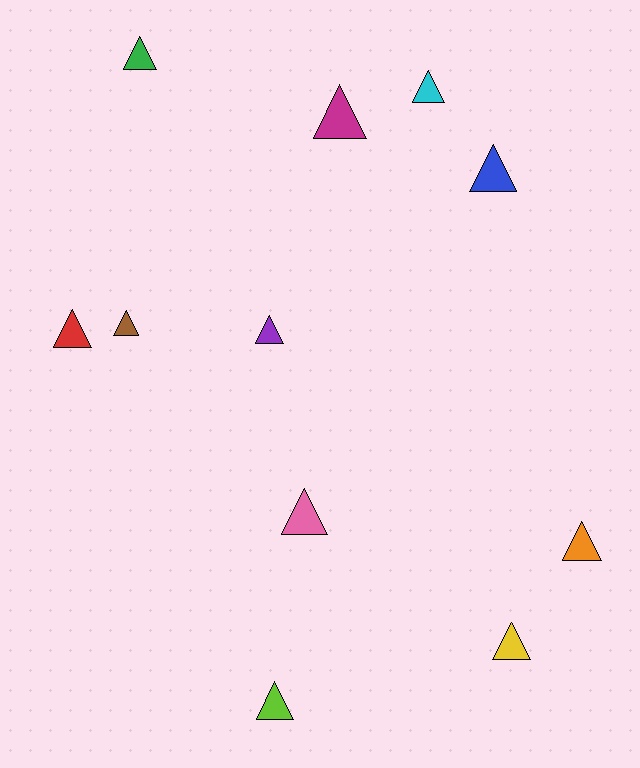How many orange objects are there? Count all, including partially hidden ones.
There is 1 orange object.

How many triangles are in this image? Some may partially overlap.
There are 11 triangles.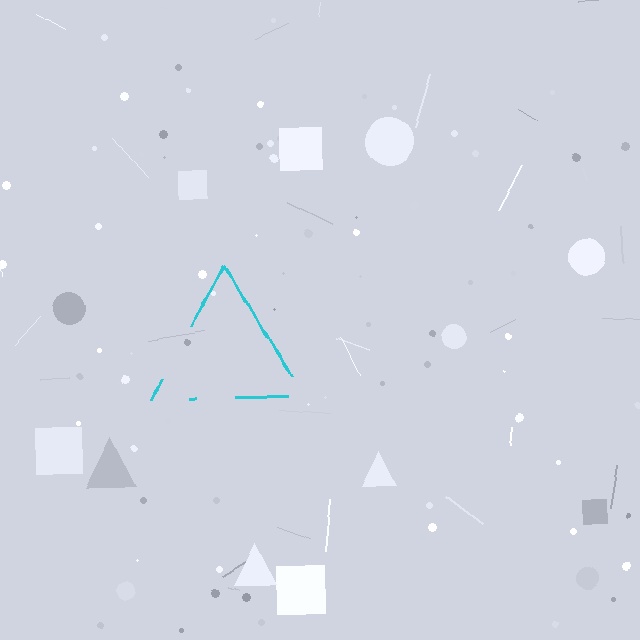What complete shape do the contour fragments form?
The contour fragments form a triangle.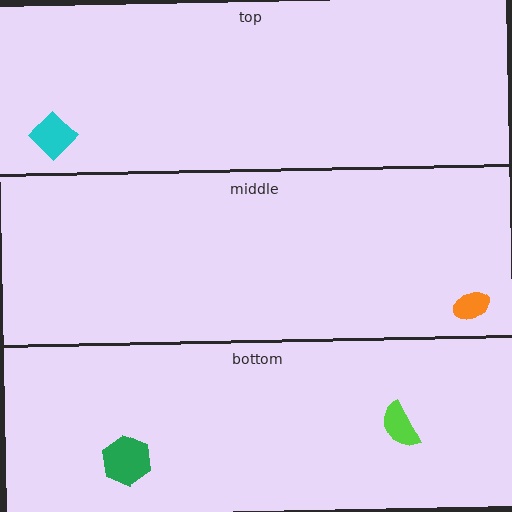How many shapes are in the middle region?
1.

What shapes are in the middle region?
The orange ellipse.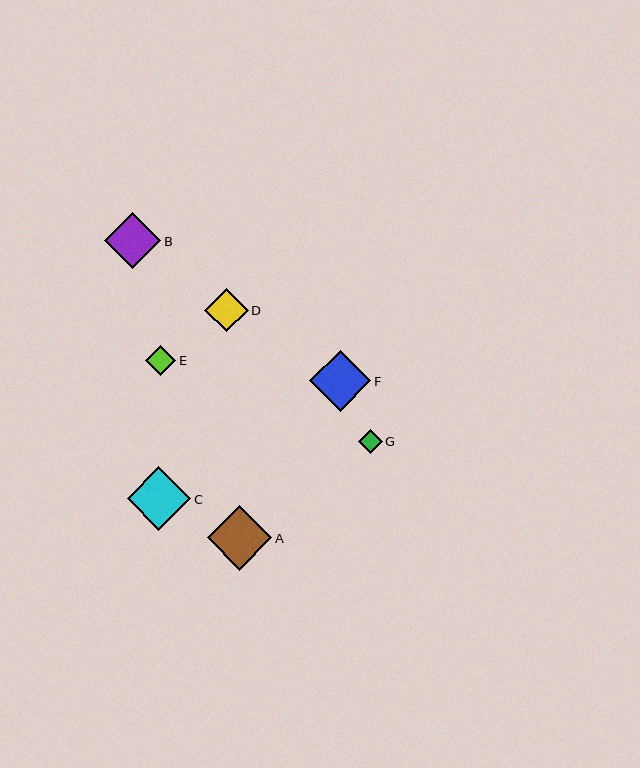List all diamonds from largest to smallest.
From largest to smallest: A, C, F, B, D, E, G.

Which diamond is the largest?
Diamond A is the largest with a size of approximately 65 pixels.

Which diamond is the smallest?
Diamond G is the smallest with a size of approximately 24 pixels.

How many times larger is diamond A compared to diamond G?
Diamond A is approximately 2.7 times the size of diamond G.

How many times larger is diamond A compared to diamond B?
Diamond A is approximately 1.2 times the size of diamond B.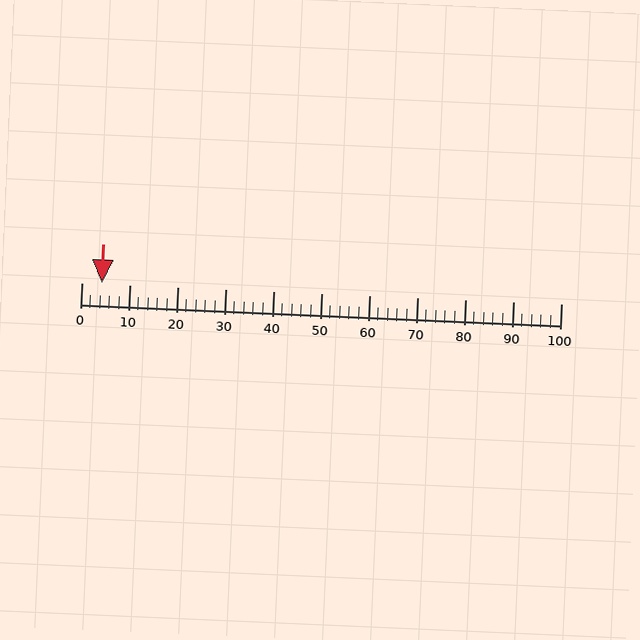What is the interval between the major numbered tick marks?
The major tick marks are spaced 10 units apart.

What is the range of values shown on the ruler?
The ruler shows values from 0 to 100.